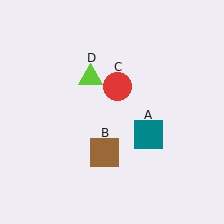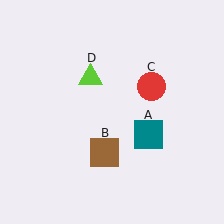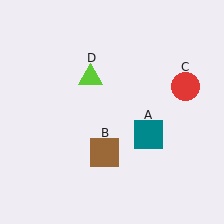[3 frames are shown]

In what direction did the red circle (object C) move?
The red circle (object C) moved right.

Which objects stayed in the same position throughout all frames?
Teal square (object A) and brown square (object B) and lime triangle (object D) remained stationary.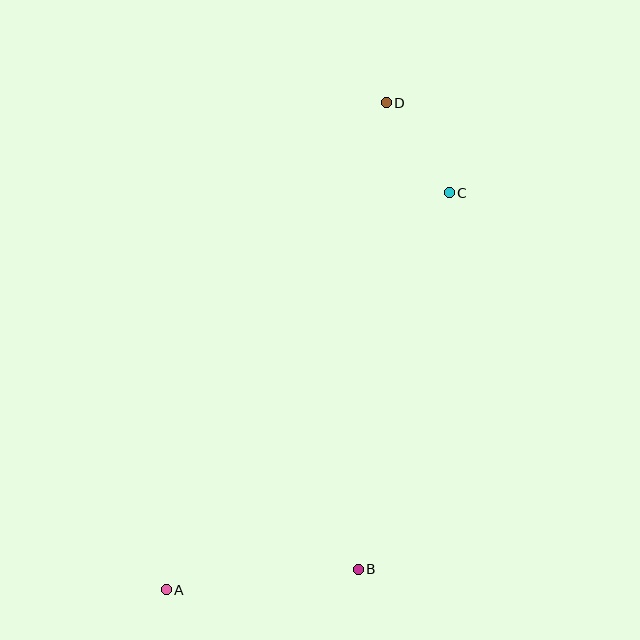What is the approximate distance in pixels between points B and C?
The distance between B and C is approximately 387 pixels.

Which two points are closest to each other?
Points C and D are closest to each other.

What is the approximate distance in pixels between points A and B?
The distance between A and B is approximately 193 pixels.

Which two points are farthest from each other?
Points A and D are farthest from each other.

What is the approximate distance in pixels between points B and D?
The distance between B and D is approximately 467 pixels.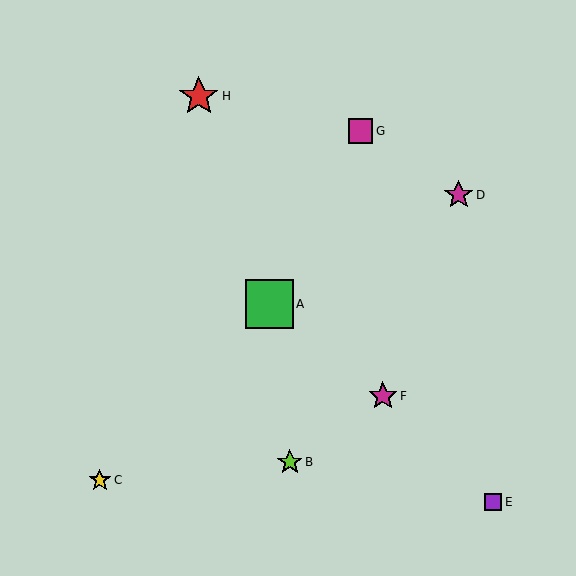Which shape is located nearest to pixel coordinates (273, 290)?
The green square (labeled A) at (269, 304) is nearest to that location.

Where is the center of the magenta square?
The center of the magenta square is at (361, 131).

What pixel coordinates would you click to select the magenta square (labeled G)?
Click at (361, 131) to select the magenta square G.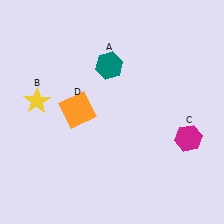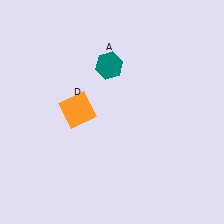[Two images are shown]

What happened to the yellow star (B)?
The yellow star (B) was removed in Image 2. It was in the top-left area of Image 1.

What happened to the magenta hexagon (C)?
The magenta hexagon (C) was removed in Image 2. It was in the bottom-right area of Image 1.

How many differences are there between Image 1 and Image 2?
There are 2 differences between the two images.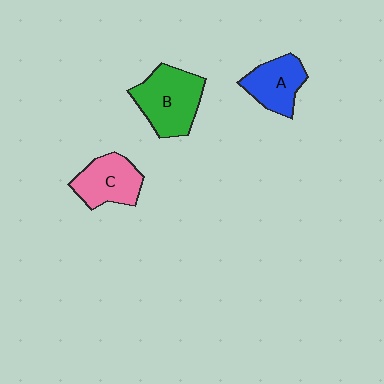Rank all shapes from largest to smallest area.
From largest to smallest: B (green), C (pink), A (blue).